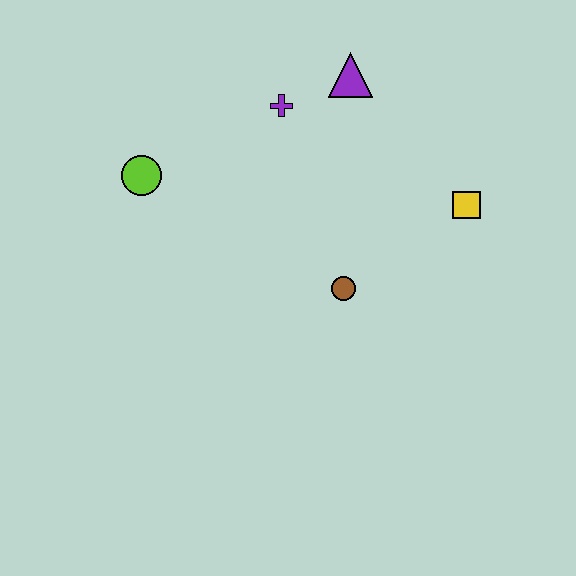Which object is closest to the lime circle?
The purple cross is closest to the lime circle.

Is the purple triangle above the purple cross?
Yes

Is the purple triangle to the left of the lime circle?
No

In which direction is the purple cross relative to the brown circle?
The purple cross is above the brown circle.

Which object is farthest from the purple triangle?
The lime circle is farthest from the purple triangle.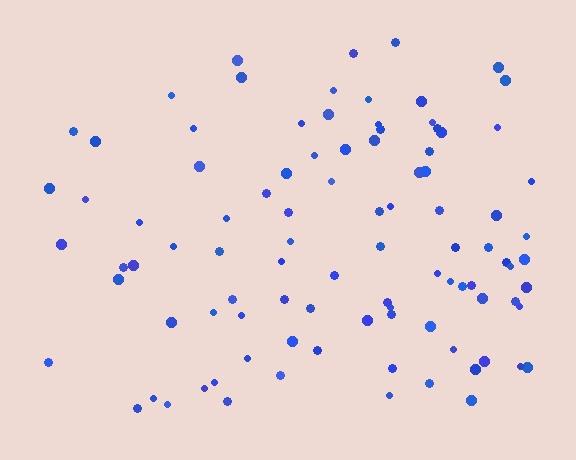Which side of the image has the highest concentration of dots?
The right.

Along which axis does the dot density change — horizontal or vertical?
Horizontal.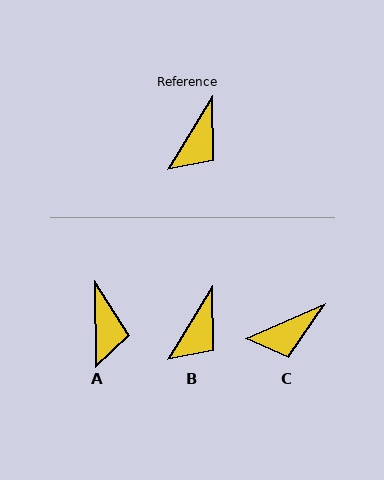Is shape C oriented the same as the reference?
No, it is off by about 35 degrees.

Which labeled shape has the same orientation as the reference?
B.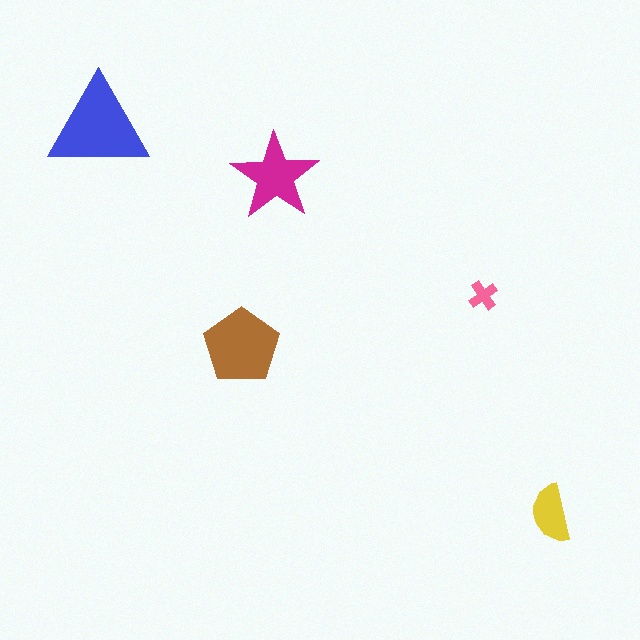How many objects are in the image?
There are 5 objects in the image.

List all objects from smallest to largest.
The pink cross, the yellow semicircle, the magenta star, the brown pentagon, the blue triangle.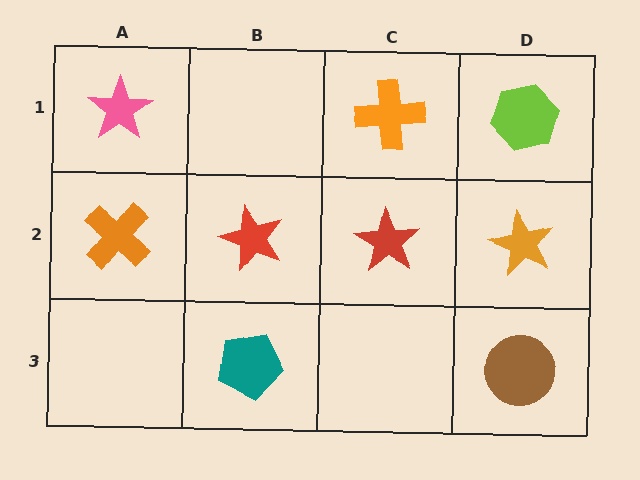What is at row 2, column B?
A red star.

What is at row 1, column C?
An orange cross.